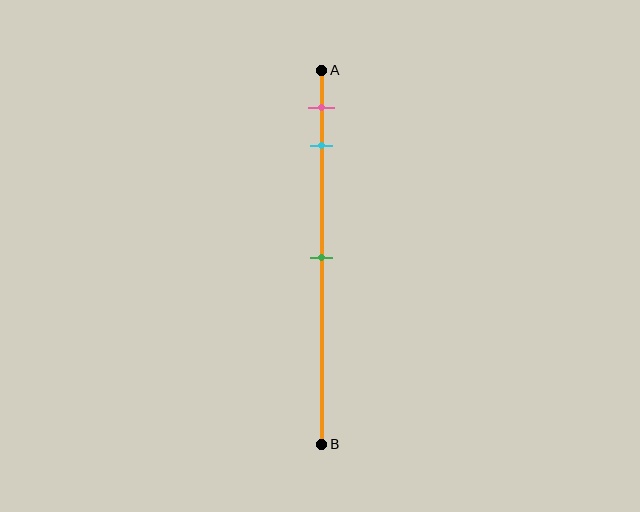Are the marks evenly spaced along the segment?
No, the marks are not evenly spaced.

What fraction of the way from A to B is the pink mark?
The pink mark is approximately 10% (0.1) of the way from A to B.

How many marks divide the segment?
There are 3 marks dividing the segment.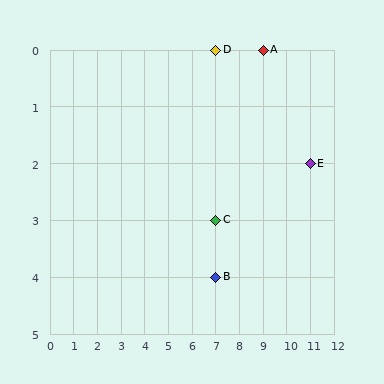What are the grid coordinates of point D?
Point D is at grid coordinates (7, 0).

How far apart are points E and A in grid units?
Points E and A are 2 columns and 2 rows apart (about 2.8 grid units diagonally).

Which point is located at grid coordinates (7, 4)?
Point B is at (7, 4).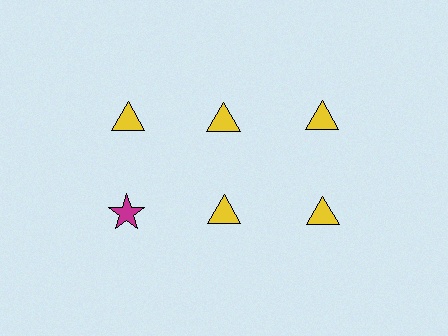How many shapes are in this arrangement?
There are 6 shapes arranged in a grid pattern.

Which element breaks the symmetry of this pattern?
The magenta star in the second row, leftmost column breaks the symmetry. All other shapes are yellow triangles.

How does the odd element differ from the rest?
It differs in both color (magenta instead of yellow) and shape (star instead of triangle).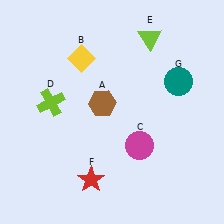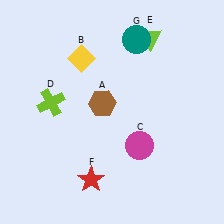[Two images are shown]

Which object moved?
The teal circle (G) moved up.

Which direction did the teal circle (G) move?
The teal circle (G) moved up.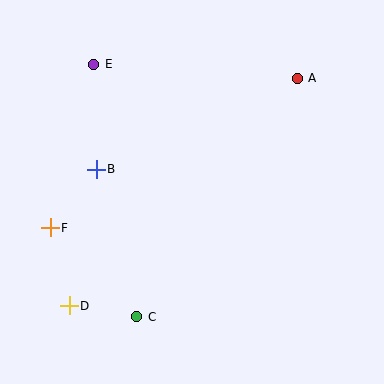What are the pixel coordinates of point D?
Point D is at (69, 306).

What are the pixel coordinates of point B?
Point B is at (96, 169).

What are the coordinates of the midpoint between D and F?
The midpoint between D and F is at (60, 267).